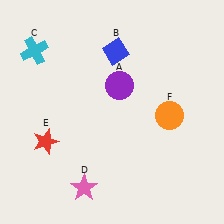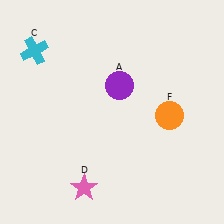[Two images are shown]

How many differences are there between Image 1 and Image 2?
There are 2 differences between the two images.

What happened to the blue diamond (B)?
The blue diamond (B) was removed in Image 2. It was in the top-right area of Image 1.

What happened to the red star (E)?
The red star (E) was removed in Image 2. It was in the bottom-left area of Image 1.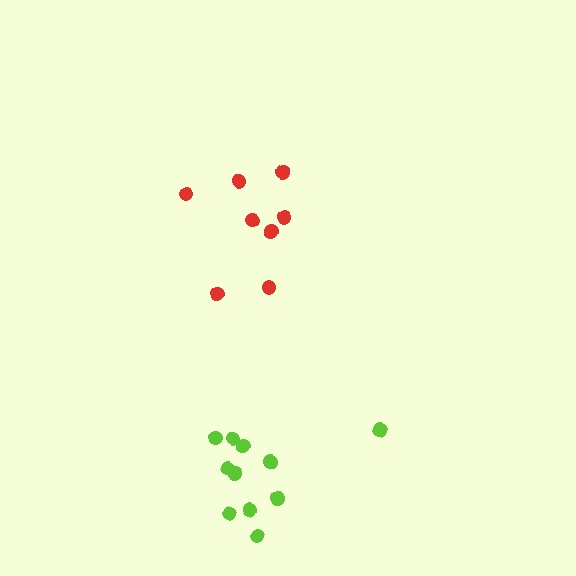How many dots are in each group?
Group 1: 11 dots, Group 2: 8 dots (19 total).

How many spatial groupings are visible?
There are 2 spatial groupings.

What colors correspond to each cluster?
The clusters are colored: lime, red.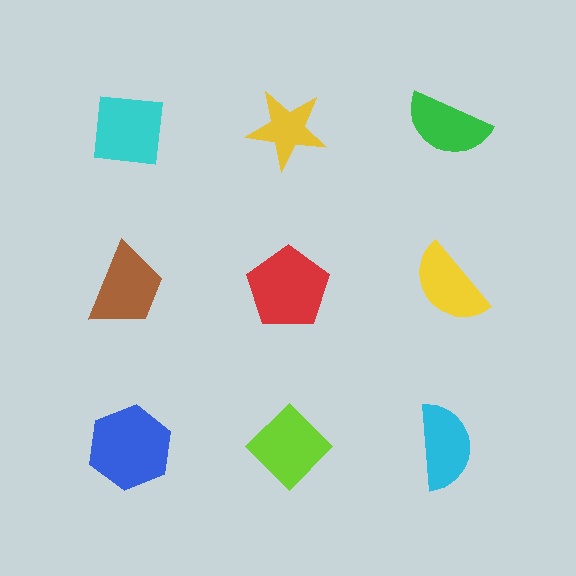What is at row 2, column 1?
A brown trapezoid.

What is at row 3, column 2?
A lime diamond.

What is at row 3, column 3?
A cyan semicircle.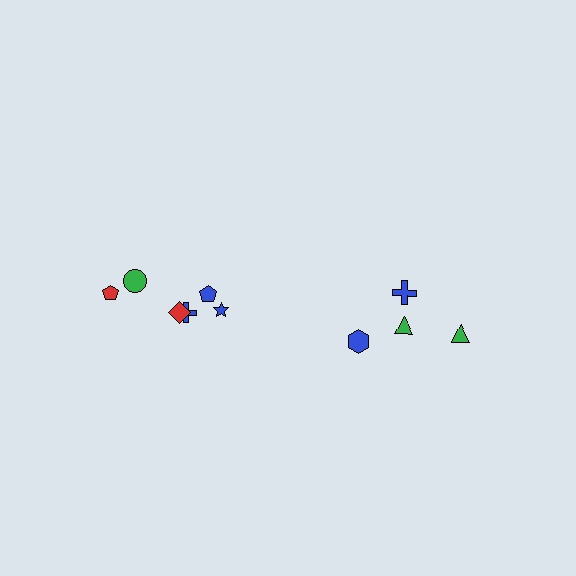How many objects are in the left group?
There are 6 objects.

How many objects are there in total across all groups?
There are 10 objects.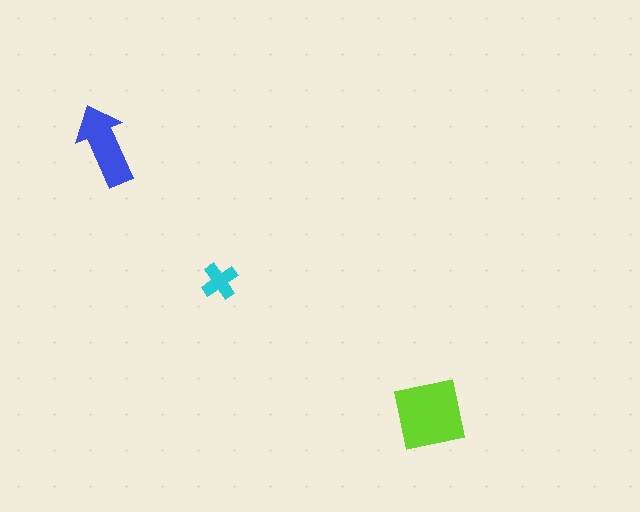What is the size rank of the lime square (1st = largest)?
1st.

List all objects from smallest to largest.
The cyan cross, the blue arrow, the lime square.